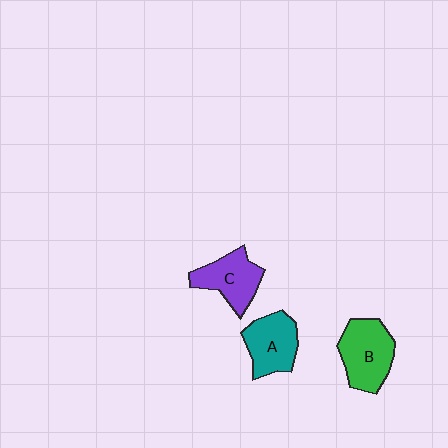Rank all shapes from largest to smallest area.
From largest to smallest: B (green), A (teal), C (purple).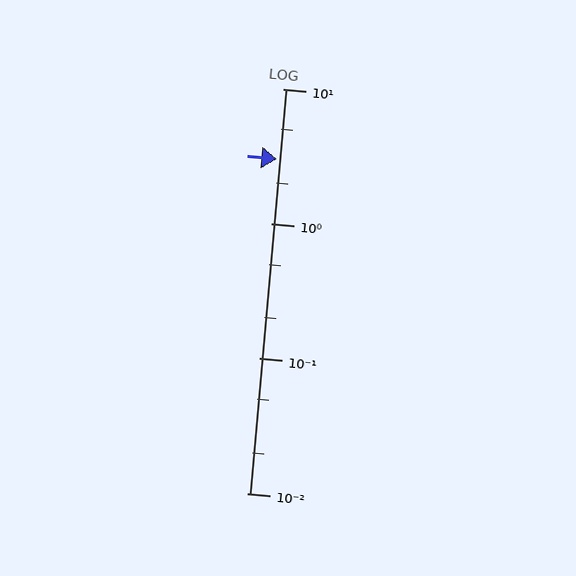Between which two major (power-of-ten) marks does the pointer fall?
The pointer is between 1 and 10.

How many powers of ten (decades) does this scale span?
The scale spans 3 decades, from 0.01 to 10.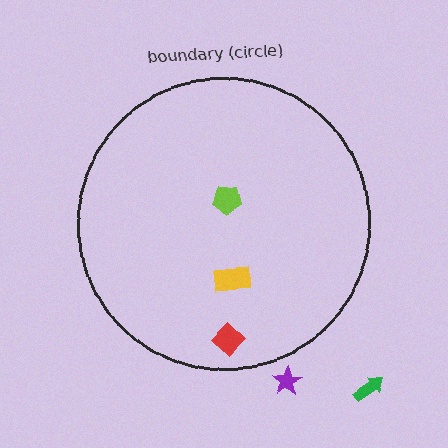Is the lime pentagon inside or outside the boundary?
Inside.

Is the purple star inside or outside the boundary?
Outside.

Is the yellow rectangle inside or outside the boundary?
Inside.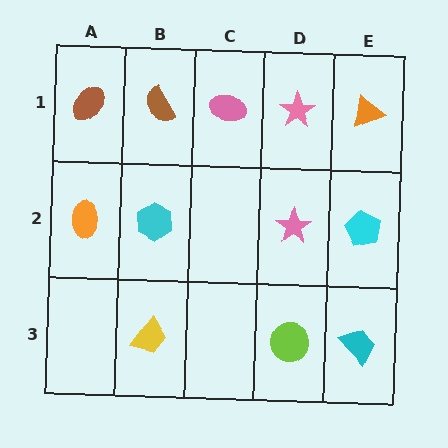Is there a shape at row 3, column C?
No, that cell is empty.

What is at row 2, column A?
An orange ellipse.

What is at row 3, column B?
A yellow trapezoid.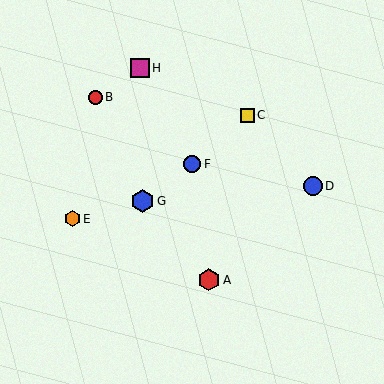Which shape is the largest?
The blue hexagon (labeled G) is the largest.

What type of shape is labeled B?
Shape B is a red circle.